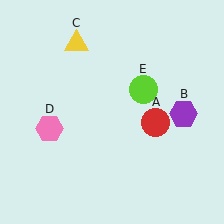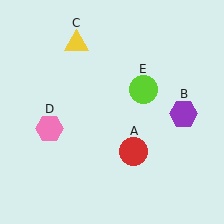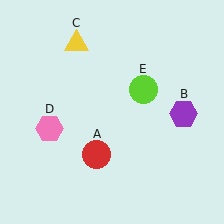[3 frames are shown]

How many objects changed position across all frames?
1 object changed position: red circle (object A).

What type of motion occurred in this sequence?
The red circle (object A) rotated clockwise around the center of the scene.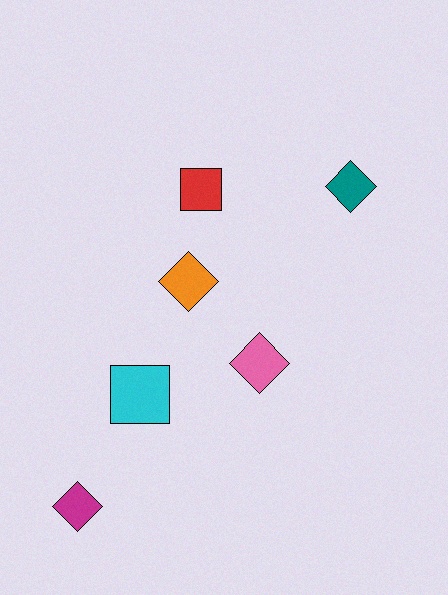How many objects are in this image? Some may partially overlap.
There are 6 objects.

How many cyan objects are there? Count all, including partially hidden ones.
There is 1 cyan object.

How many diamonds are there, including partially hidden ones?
There are 4 diamonds.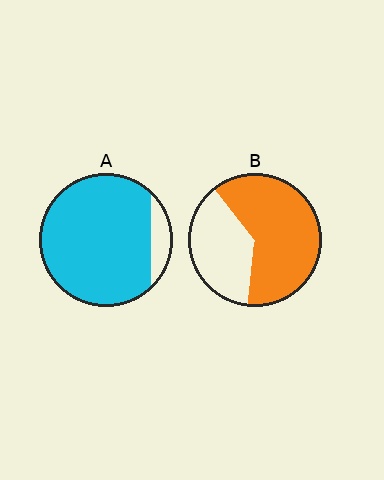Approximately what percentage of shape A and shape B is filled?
A is approximately 90% and B is approximately 65%.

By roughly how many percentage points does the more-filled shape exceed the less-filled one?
By roughly 25 percentage points (A over B).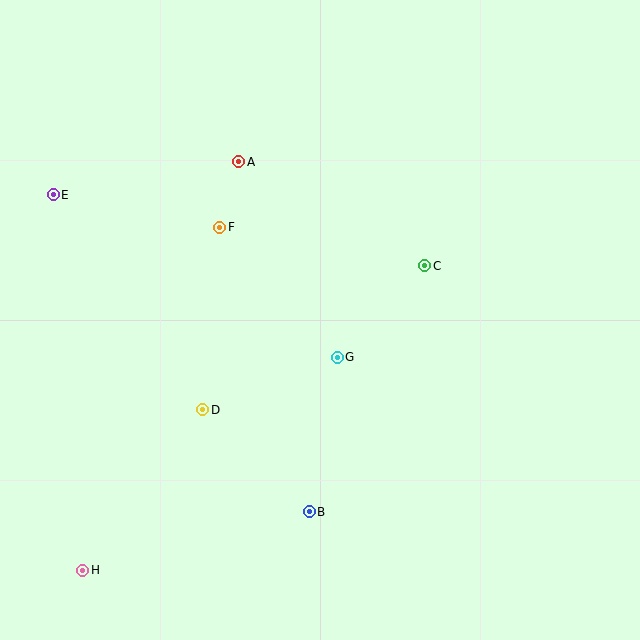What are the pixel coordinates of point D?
Point D is at (203, 410).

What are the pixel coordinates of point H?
Point H is at (83, 570).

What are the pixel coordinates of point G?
Point G is at (337, 357).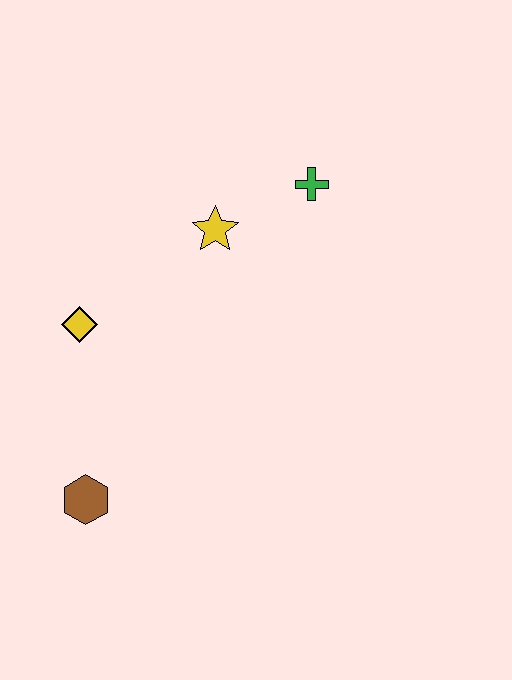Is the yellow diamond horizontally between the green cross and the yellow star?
No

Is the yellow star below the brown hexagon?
No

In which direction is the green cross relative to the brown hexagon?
The green cross is above the brown hexagon.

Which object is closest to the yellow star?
The green cross is closest to the yellow star.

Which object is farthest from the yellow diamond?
The green cross is farthest from the yellow diamond.